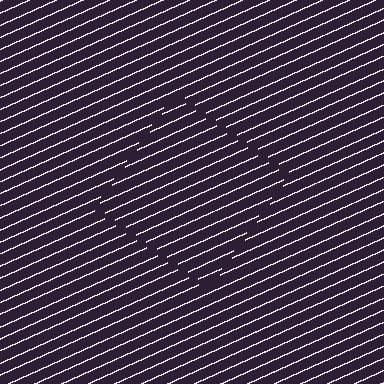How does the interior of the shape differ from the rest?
The interior of the shape contains the same grating, shifted by half a period — the contour is defined by the phase discontinuity where line-ends from the inner and outer gratings abut.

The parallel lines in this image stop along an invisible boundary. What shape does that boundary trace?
An illusory square. The interior of the shape contains the same grating, shifted by half a period — the contour is defined by the phase discontinuity where line-ends from the inner and outer gratings abut.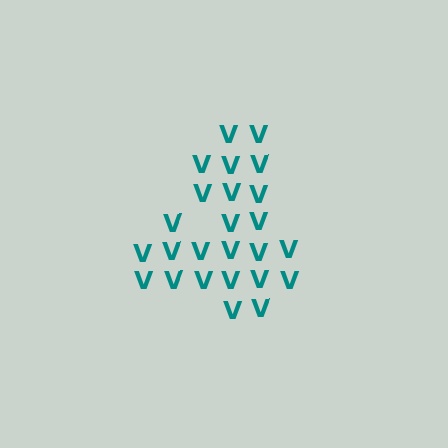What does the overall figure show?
The overall figure shows the digit 4.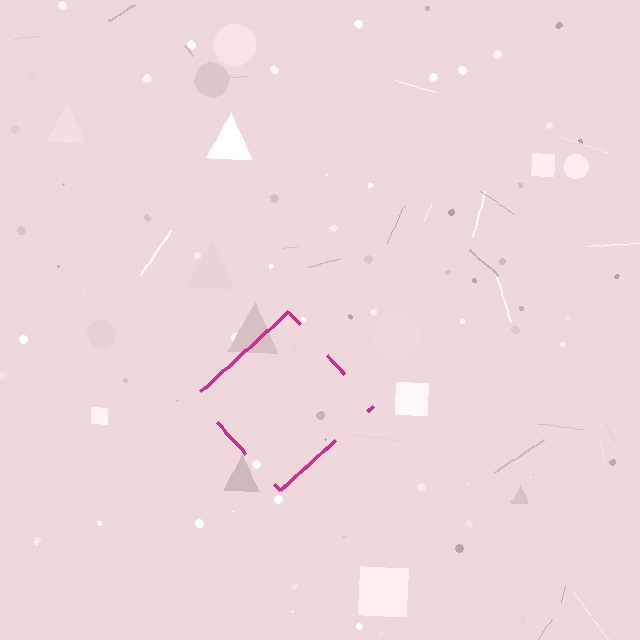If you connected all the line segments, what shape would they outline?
They would outline a diamond.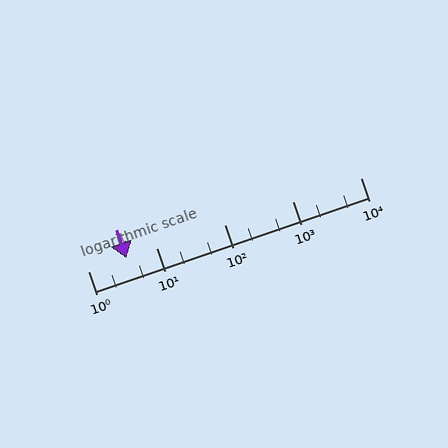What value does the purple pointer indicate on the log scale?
The pointer indicates approximately 3.6.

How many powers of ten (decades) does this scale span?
The scale spans 4 decades, from 1 to 10000.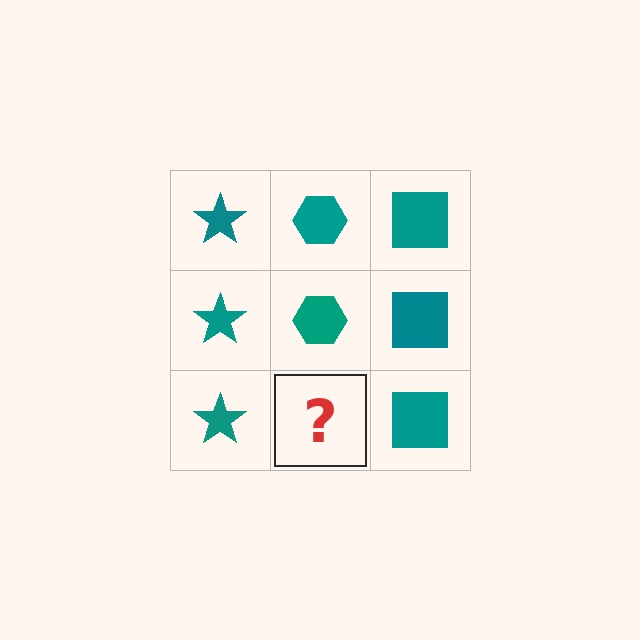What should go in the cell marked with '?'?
The missing cell should contain a teal hexagon.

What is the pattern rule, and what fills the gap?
The rule is that each column has a consistent shape. The gap should be filled with a teal hexagon.